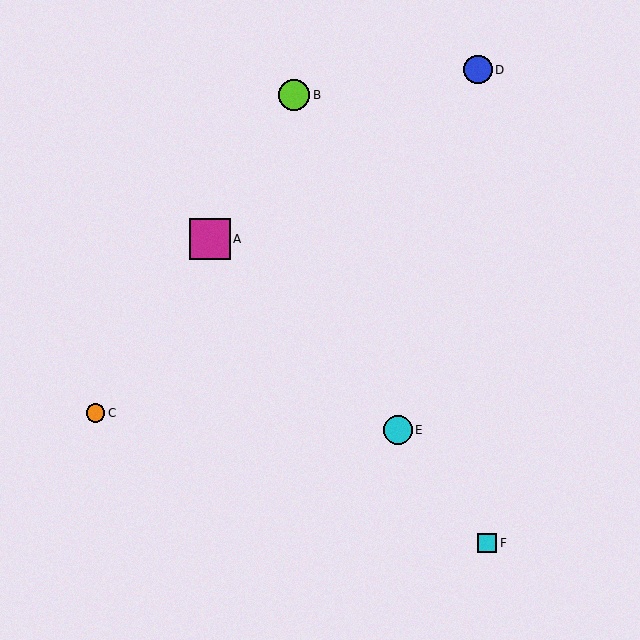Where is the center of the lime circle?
The center of the lime circle is at (294, 95).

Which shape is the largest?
The magenta square (labeled A) is the largest.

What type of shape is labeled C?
Shape C is an orange circle.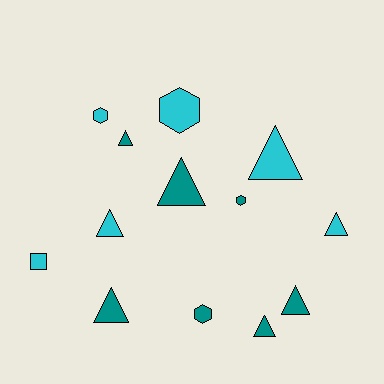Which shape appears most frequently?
Triangle, with 8 objects.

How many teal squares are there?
There are no teal squares.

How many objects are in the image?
There are 13 objects.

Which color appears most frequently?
Teal, with 7 objects.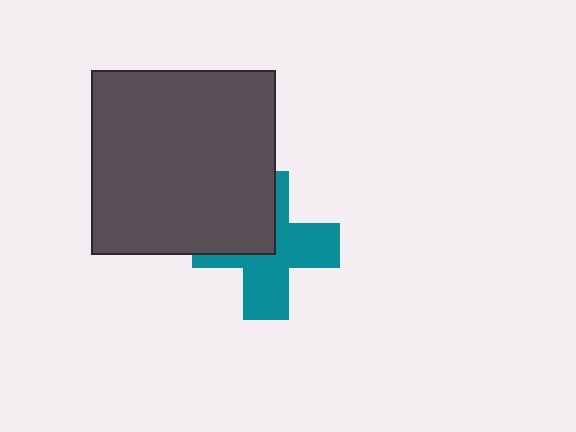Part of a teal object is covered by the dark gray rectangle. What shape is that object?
It is a cross.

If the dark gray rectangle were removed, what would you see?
You would see the complete teal cross.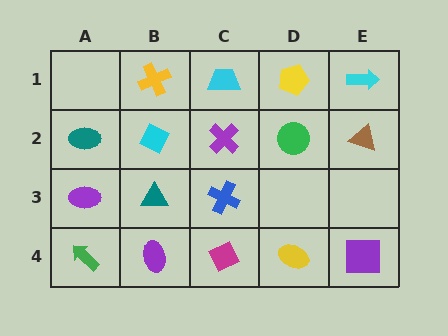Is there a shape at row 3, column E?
No, that cell is empty.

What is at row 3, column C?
A blue cross.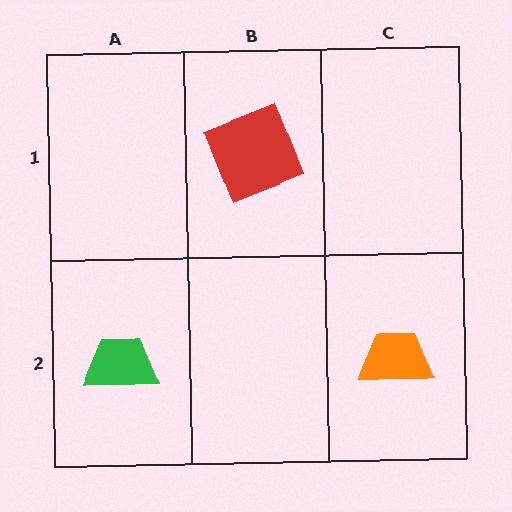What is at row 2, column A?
A green trapezoid.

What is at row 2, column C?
An orange trapezoid.